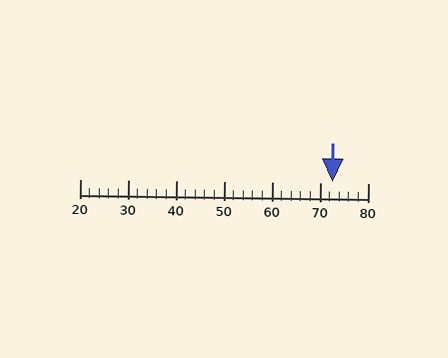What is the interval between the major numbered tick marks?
The major tick marks are spaced 10 units apart.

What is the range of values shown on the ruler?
The ruler shows values from 20 to 80.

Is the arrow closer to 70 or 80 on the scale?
The arrow is closer to 70.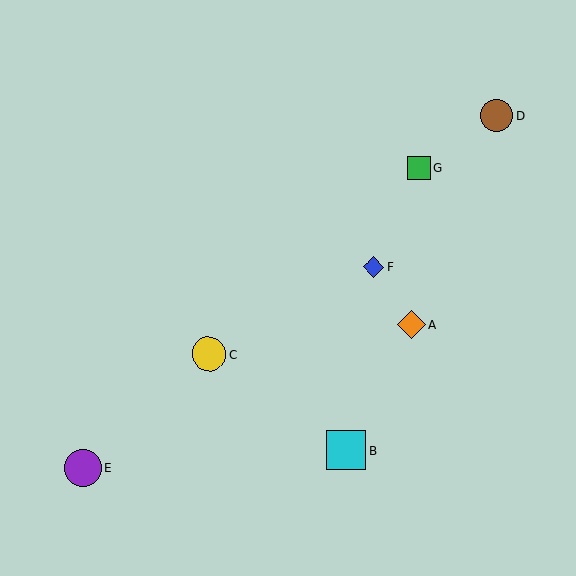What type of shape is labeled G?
Shape G is a green square.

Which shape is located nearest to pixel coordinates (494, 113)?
The brown circle (labeled D) at (497, 116) is nearest to that location.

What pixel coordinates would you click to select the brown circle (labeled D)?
Click at (497, 116) to select the brown circle D.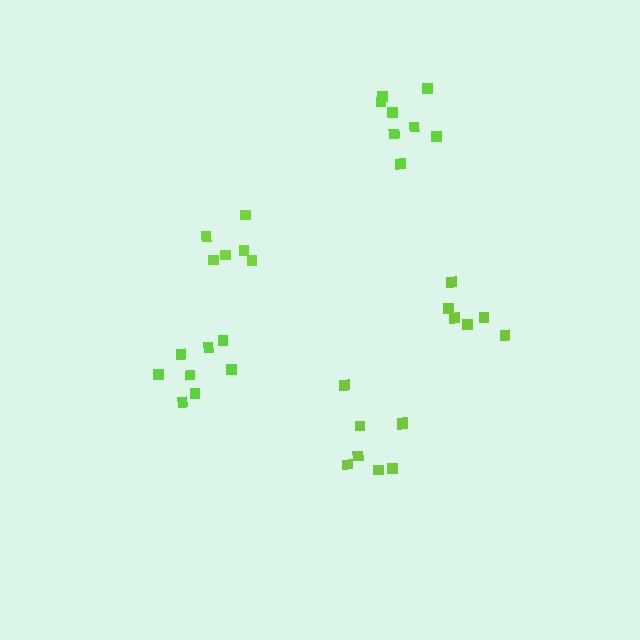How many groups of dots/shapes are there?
There are 5 groups.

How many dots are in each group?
Group 1: 8 dots, Group 2: 8 dots, Group 3: 6 dots, Group 4: 8 dots, Group 5: 6 dots (36 total).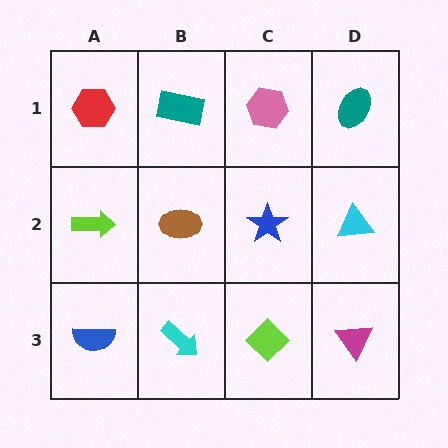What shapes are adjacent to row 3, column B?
A brown ellipse (row 2, column B), a blue semicircle (row 3, column A), a lime diamond (row 3, column C).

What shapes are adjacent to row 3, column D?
A cyan triangle (row 2, column D), a lime diamond (row 3, column C).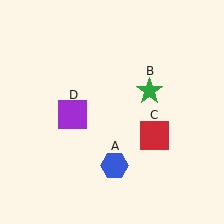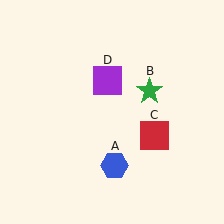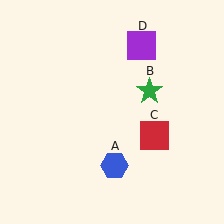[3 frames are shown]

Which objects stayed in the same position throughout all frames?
Blue hexagon (object A) and green star (object B) and red square (object C) remained stationary.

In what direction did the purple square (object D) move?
The purple square (object D) moved up and to the right.